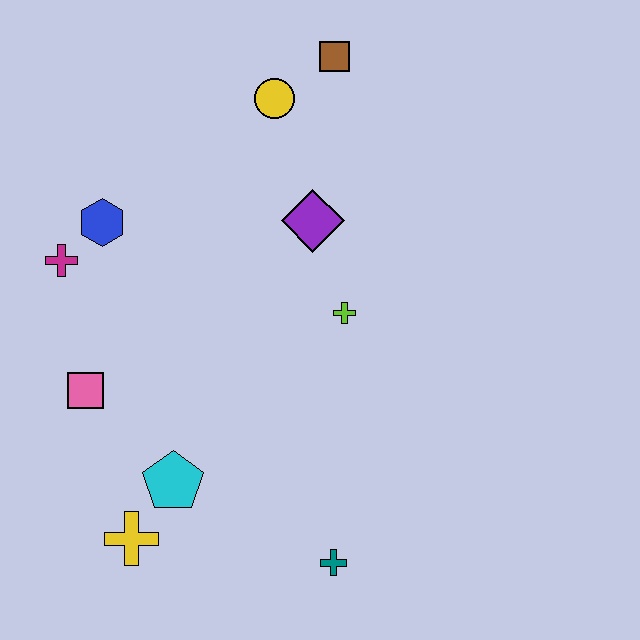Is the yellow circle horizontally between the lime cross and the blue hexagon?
Yes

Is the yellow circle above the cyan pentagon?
Yes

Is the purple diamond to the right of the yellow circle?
Yes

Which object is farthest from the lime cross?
The yellow cross is farthest from the lime cross.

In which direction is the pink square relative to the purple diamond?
The pink square is to the left of the purple diamond.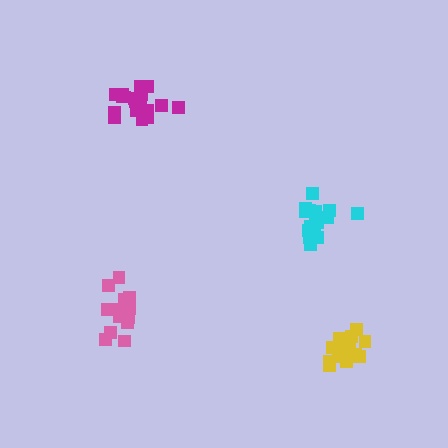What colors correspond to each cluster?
The clusters are colored: yellow, magenta, pink, cyan.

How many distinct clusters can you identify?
There are 4 distinct clusters.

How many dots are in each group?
Group 1: 16 dots, Group 2: 21 dots, Group 3: 16 dots, Group 4: 18 dots (71 total).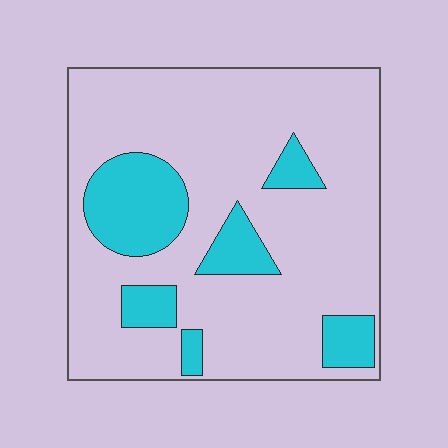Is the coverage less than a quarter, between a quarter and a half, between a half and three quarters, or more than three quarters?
Less than a quarter.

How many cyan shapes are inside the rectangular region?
6.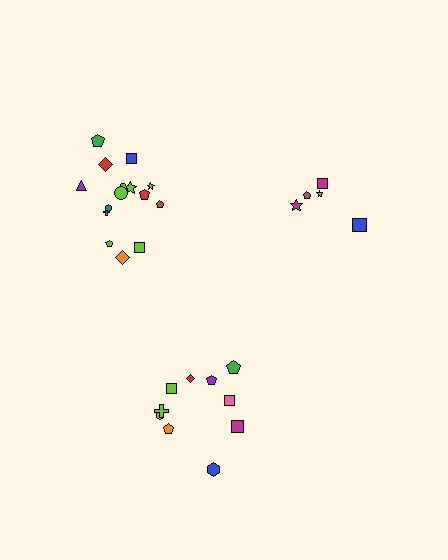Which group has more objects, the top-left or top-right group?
The top-left group.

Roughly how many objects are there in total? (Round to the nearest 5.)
Roughly 30 objects in total.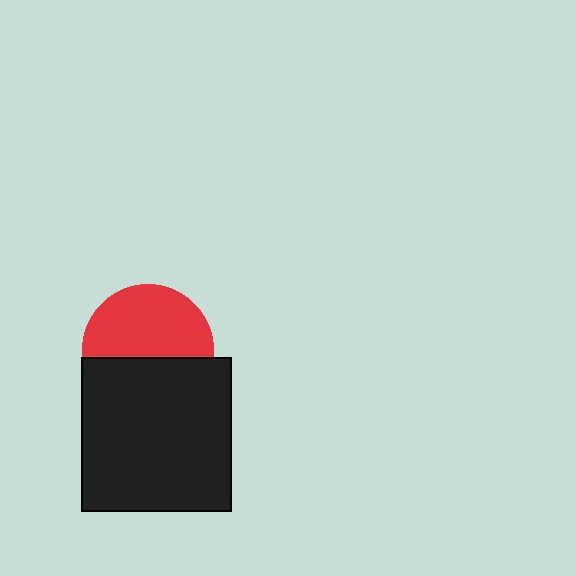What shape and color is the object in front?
The object in front is a black rectangle.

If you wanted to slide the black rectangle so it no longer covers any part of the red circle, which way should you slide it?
Slide it down — that is the most direct way to separate the two shapes.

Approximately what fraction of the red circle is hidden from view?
Roughly 43% of the red circle is hidden behind the black rectangle.